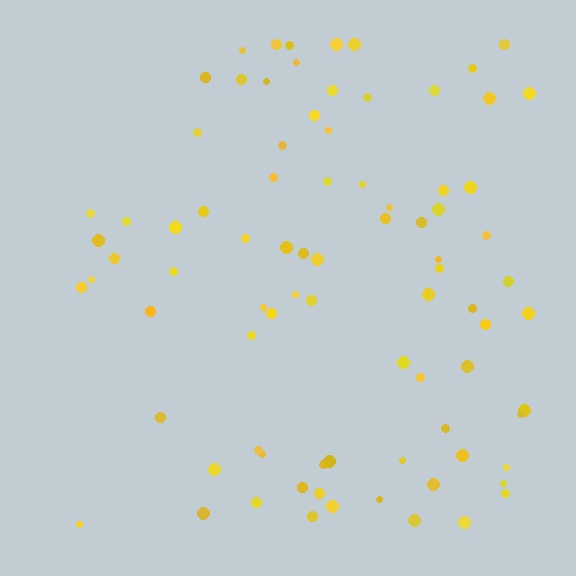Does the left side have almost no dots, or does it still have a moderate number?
Still a moderate number, just noticeably fewer than the right.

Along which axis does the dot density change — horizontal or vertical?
Horizontal.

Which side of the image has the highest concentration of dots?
The right.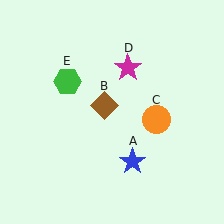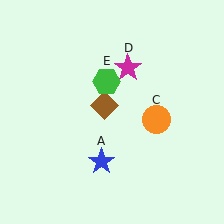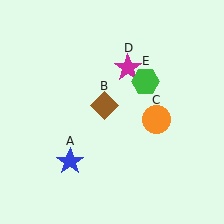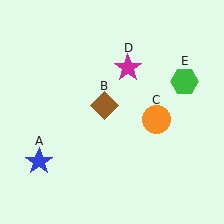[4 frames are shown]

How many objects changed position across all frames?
2 objects changed position: blue star (object A), green hexagon (object E).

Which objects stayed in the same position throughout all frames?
Brown diamond (object B) and orange circle (object C) and magenta star (object D) remained stationary.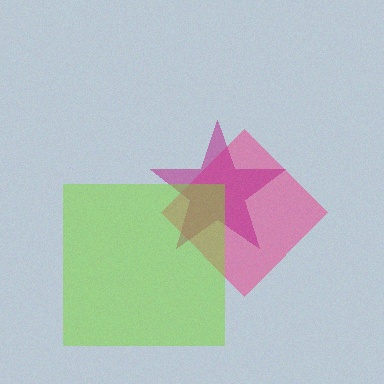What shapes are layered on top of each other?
The layered shapes are: a pink diamond, a magenta star, a lime square.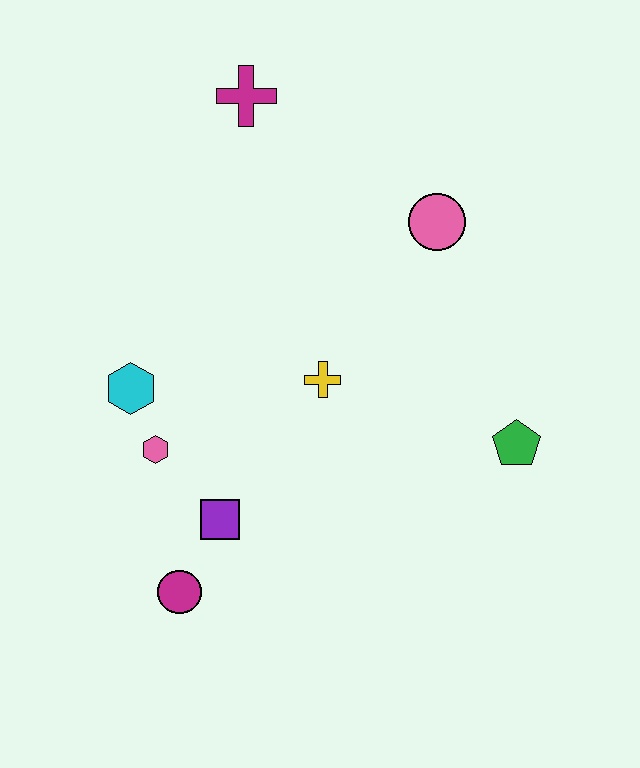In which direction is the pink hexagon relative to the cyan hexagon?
The pink hexagon is below the cyan hexagon.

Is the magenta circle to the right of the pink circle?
No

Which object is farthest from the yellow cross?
The magenta cross is farthest from the yellow cross.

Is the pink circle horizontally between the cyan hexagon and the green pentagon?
Yes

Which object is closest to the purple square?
The magenta circle is closest to the purple square.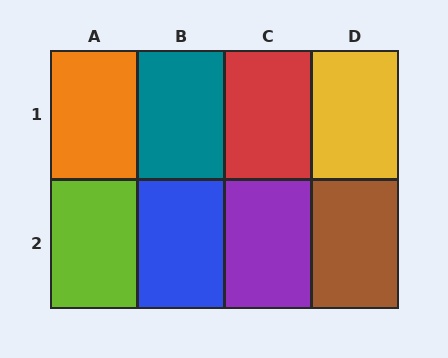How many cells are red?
1 cell is red.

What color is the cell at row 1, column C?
Red.